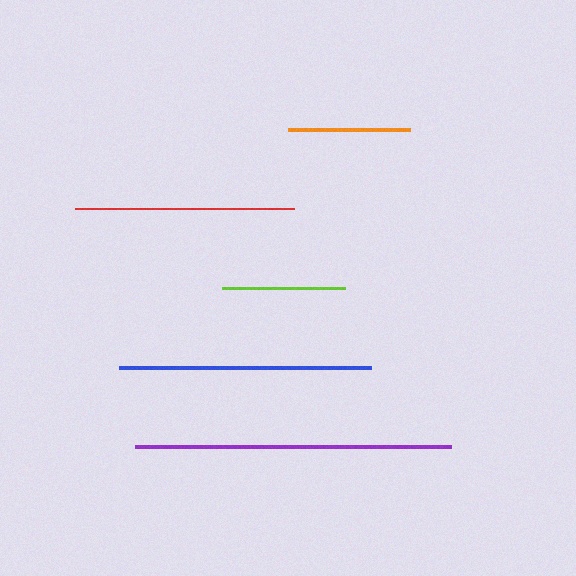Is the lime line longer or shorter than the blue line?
The blue line is longer than the lime line.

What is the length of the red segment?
The red segment is approximately 219 pixels long.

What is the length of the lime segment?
The lime segment is approximately 124 pixels long.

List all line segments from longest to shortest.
From longest to shortest: purple, blue, red, lime, orange.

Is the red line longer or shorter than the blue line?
The blue line is longer than the red line.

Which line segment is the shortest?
The orange line is the shortest at approximately 122 pixels.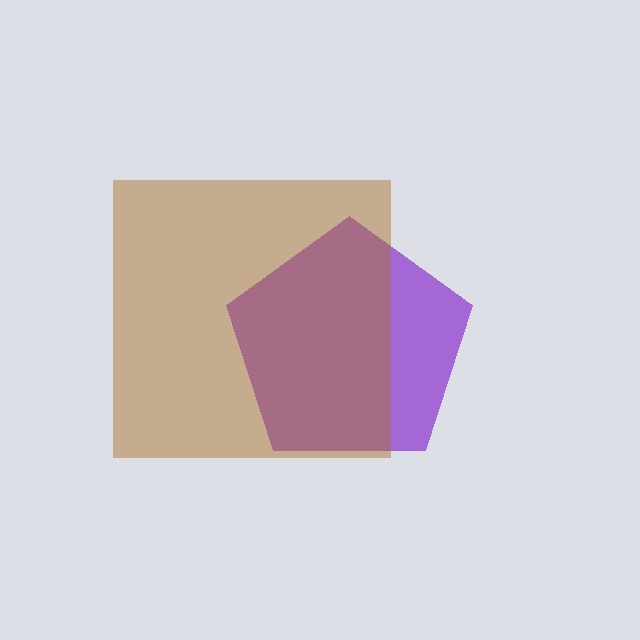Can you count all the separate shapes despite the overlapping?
Yes, there are 2 separate shapes.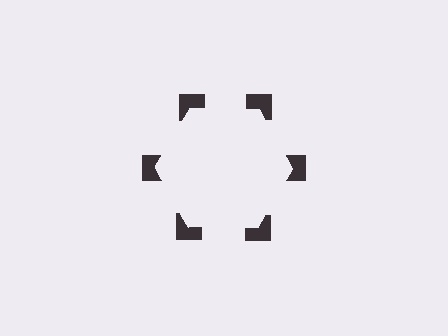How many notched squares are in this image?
There are 6 — one at each vertex of the illusory hexagon.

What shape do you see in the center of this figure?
An illusory hexagon — its edges are inferred from the aligned wedge cuts in the notched squares, not physically drawn.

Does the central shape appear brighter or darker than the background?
It typically appears slightly brighter than the background, even though no actual brightness change is drawn.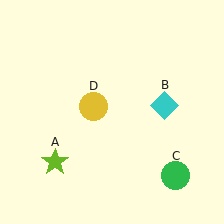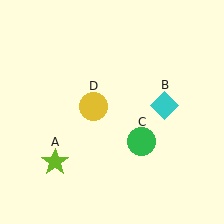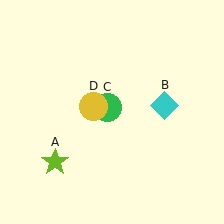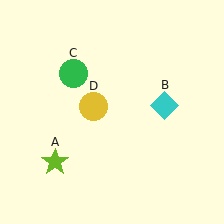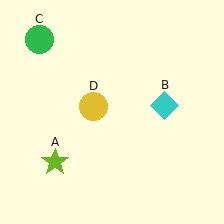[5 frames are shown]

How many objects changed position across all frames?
1 object changed position: green circle (object C).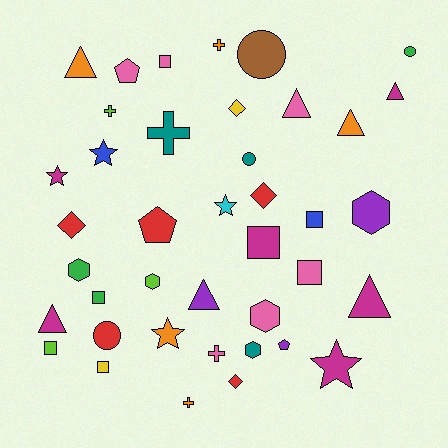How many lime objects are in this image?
There are 3 lime objects.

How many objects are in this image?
There are 40 objects.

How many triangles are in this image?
There are 7 triangles.